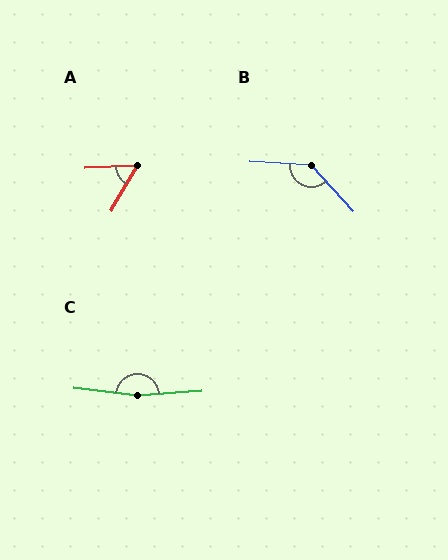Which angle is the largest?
C, at approximately 169 degrees.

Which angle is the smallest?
A, at approximately 57 degrees.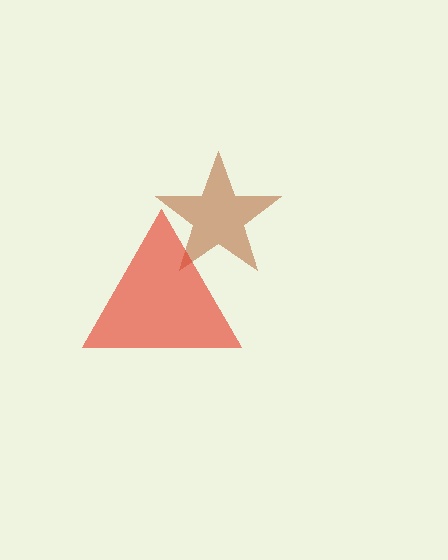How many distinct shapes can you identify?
There are 2 distinct shapes: a brown star, a red triangle.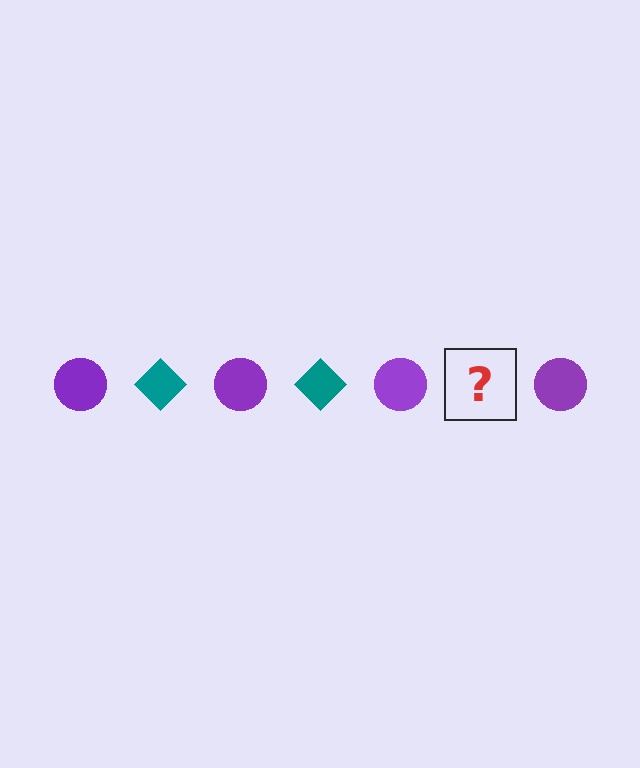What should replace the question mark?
The question mark should be replaced with a teal diamond.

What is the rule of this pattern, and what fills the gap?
The rule is that the pattern alternates between purple circle and teal diamond. The gap should be filled with a teal diamond.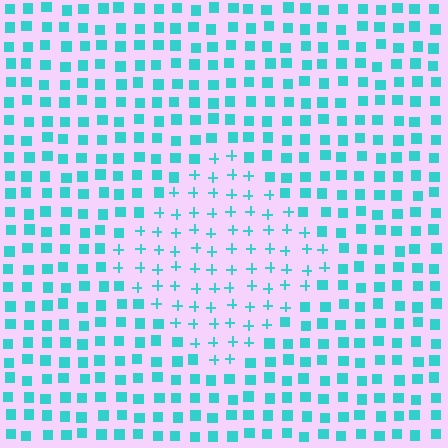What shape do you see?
I see a diamond.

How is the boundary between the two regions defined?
The boundary is defined by a change in element shape: plus signs inside vs. squares outside. All elements share the same color and spacing.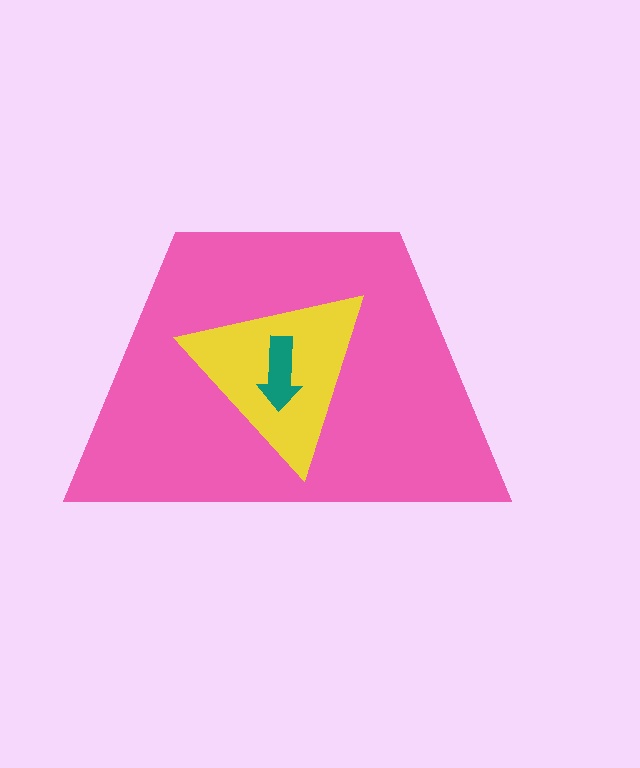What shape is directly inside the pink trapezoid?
The yellow triangle.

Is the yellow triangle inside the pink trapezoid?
Yes.